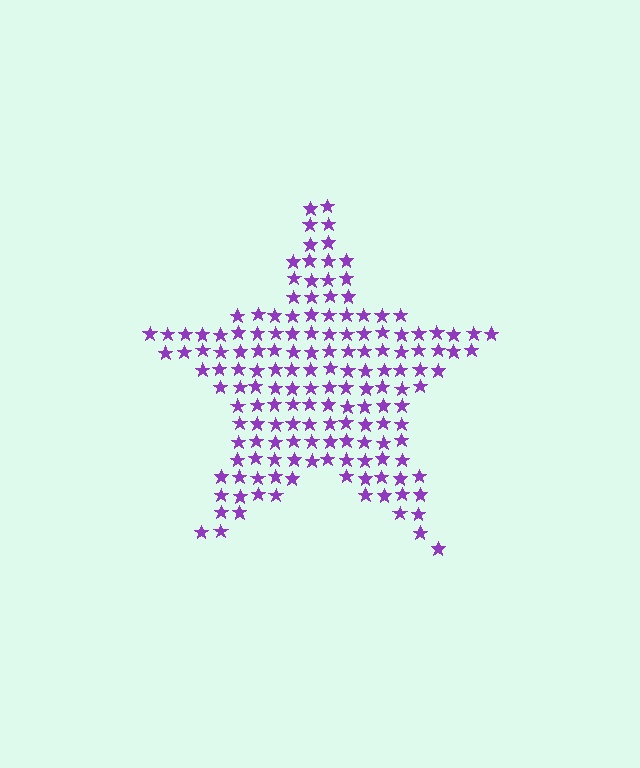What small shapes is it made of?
It is made of small stars.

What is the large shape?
The large shape is a star.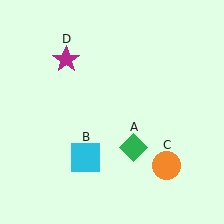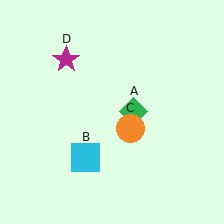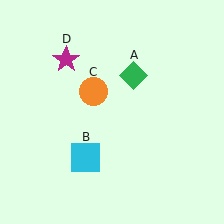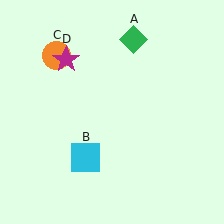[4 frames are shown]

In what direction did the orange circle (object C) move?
The orange circle (object C) moved up and to the left.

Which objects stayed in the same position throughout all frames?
Cyan square (object B) and magenta star (object D) remained stationary.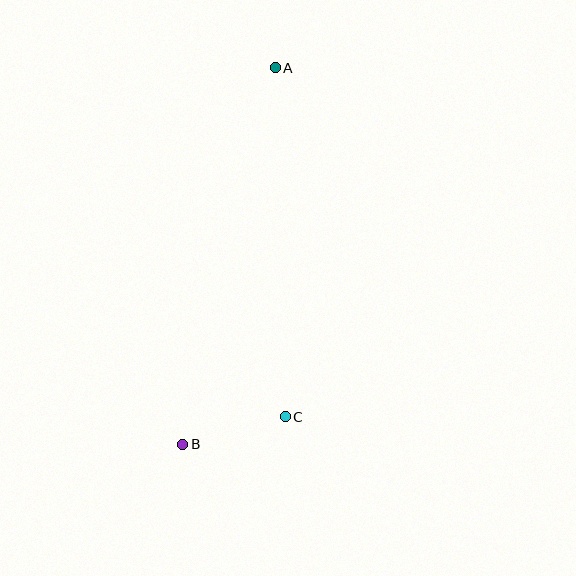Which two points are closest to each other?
Points B and C are closest to each other.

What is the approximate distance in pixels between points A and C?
The distance between A and C is approximately 349 pixels.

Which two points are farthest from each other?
Points A and B are farthest from each other.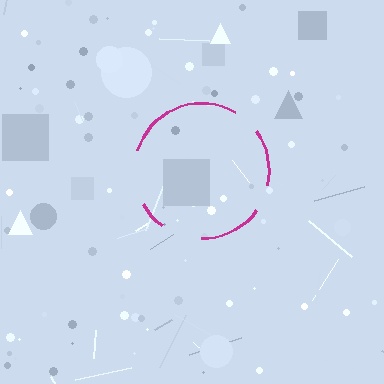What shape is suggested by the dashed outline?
The dashed outline suggests a circle.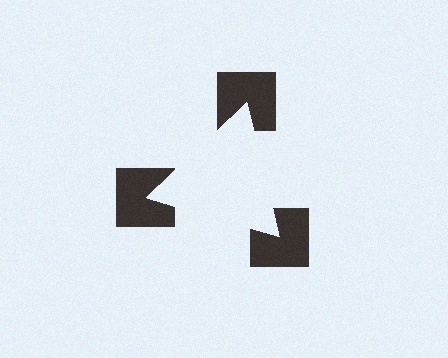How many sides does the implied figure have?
3 sides.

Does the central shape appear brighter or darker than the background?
It typically appears slightly brighter than the background, even though no actual brightness change is drawn.